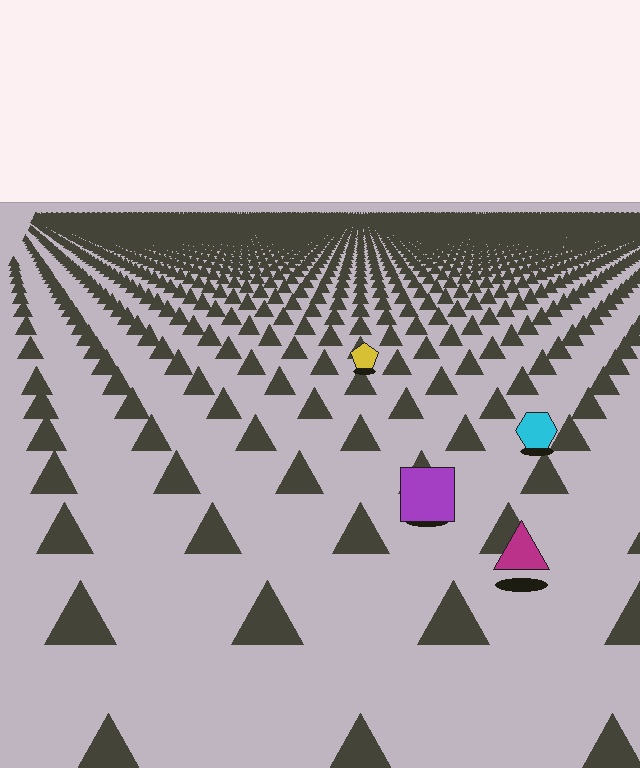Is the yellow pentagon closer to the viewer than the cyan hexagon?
No. The cyan hexagon is closer — you can tell from the texture gradient: the ground texture is coarser near it.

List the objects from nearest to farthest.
From nearest to farthest: the magenta triangle, the purple square, the cyan hexagon, the yellow pentagon.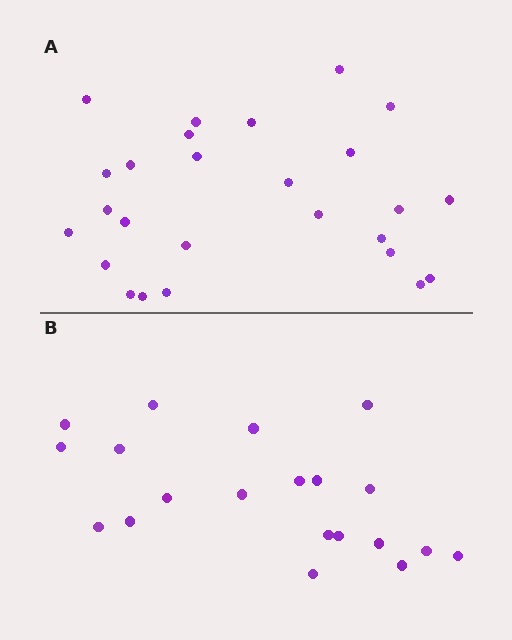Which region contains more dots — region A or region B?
Region A (the top region) has more dots.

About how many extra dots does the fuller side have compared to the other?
Region A has about 6 more dots than region B.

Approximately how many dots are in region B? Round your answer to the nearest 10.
About 20 dots.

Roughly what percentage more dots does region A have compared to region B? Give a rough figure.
About 30% more.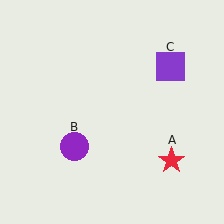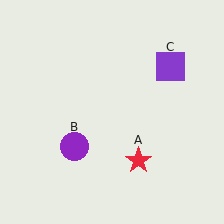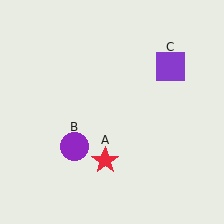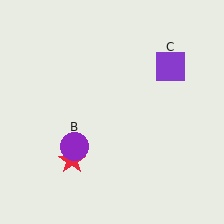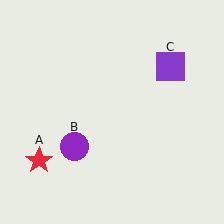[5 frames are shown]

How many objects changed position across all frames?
1 object changed position: red star (object A).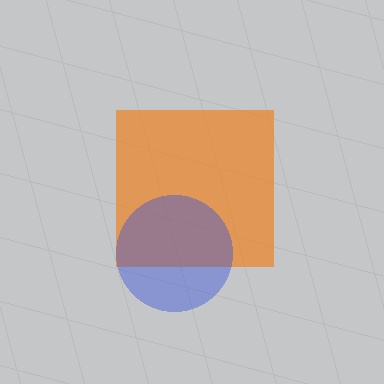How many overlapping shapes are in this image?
There are 2 overlapping shapes in the image.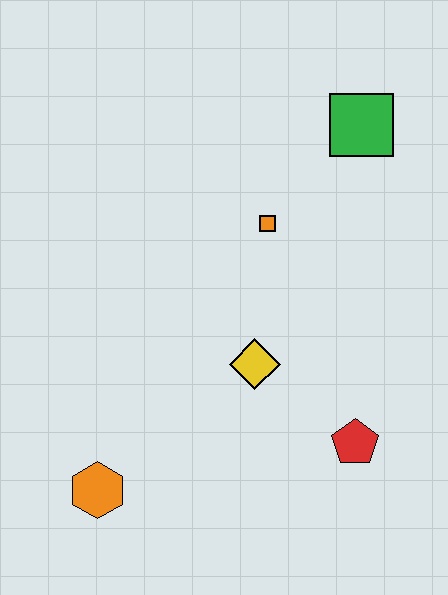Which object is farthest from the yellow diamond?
The green square is farthest from the yellow diamond.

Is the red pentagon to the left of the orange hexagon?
No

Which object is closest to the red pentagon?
The yellow diamond is closest to the red pentagon.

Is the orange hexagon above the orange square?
No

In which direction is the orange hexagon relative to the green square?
The orange hexagon is below the green square.